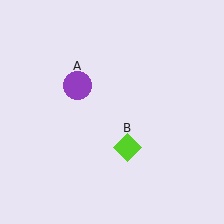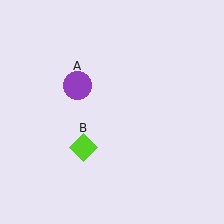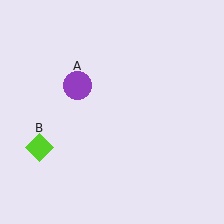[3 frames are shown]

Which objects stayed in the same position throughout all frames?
Purple circle (object A) remained stationary.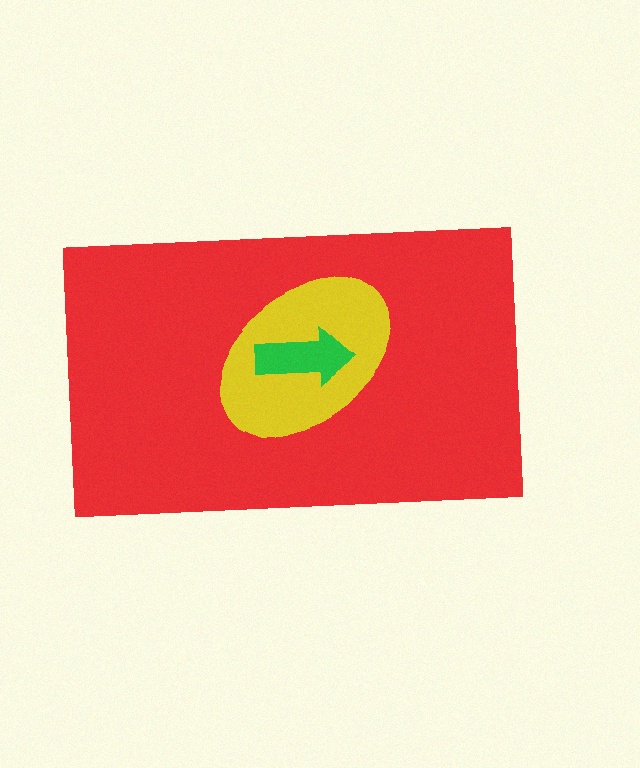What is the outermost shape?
The red rectangle.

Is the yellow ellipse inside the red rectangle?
Yes.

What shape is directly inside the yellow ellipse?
The green arrow.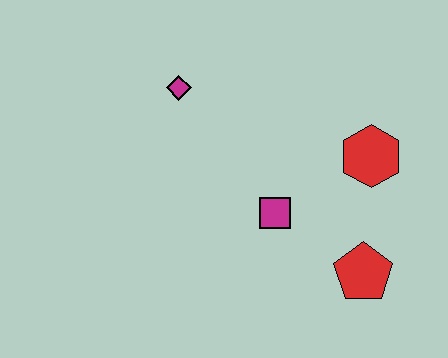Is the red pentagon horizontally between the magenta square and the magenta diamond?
No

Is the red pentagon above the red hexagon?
No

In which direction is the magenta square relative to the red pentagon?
The magenta square is to the left of the red pentagon.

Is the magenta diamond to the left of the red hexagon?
Yes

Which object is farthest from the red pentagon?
The magenta diamond is farthest from the red pentagon.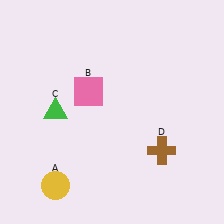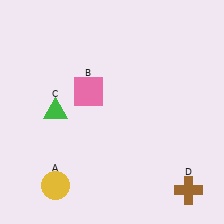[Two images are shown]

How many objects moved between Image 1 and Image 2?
1 object moved between the two images.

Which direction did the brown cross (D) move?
The brown cross (D) moved down.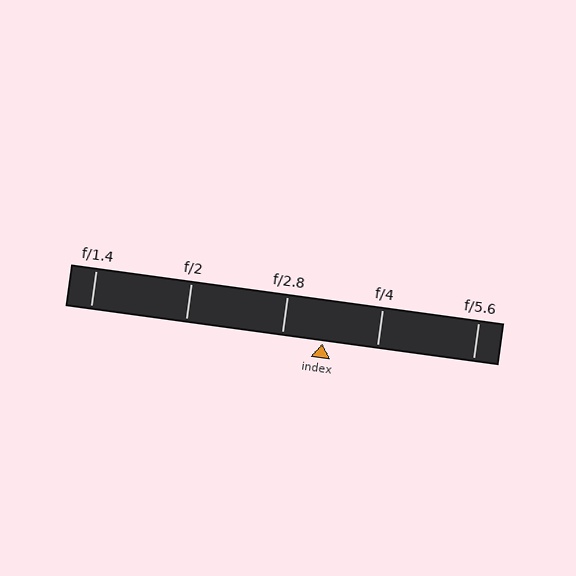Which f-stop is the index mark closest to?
The index mark is closest to f/2.8.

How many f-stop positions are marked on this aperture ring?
There are 5 f-stop positions marked.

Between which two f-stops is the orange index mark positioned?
The index mark is between f/2.8 and f/4.